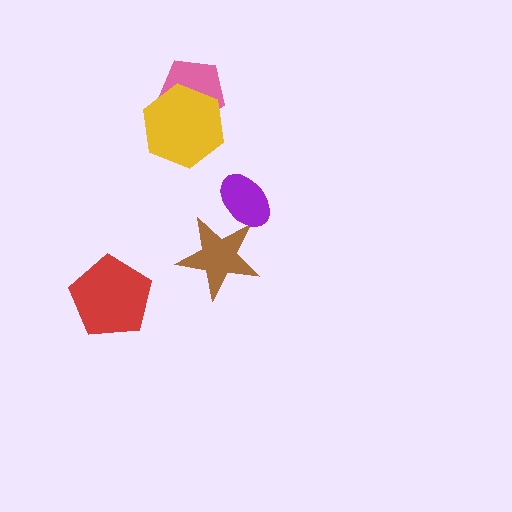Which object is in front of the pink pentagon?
The yellow hexagon is in front of the pink pentagon.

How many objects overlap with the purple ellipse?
1 object overlaps with the purple ellipse.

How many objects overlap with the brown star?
1 object overlaps with the brown star.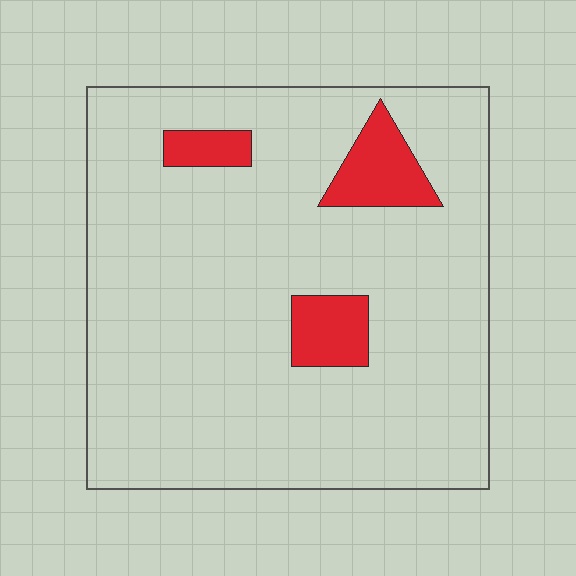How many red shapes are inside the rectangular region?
3.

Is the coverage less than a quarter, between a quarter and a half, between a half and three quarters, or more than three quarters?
Less than a quarter.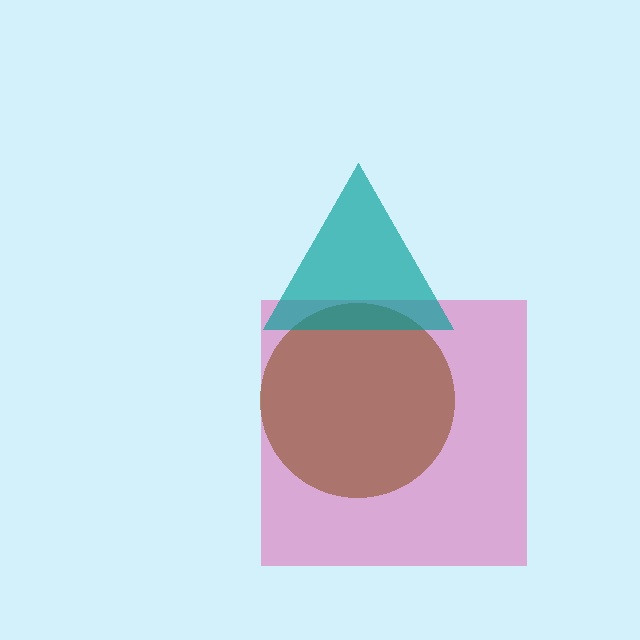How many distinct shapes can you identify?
There are 3 distinct shapes: a pink square, a brown circle, a teal triangle.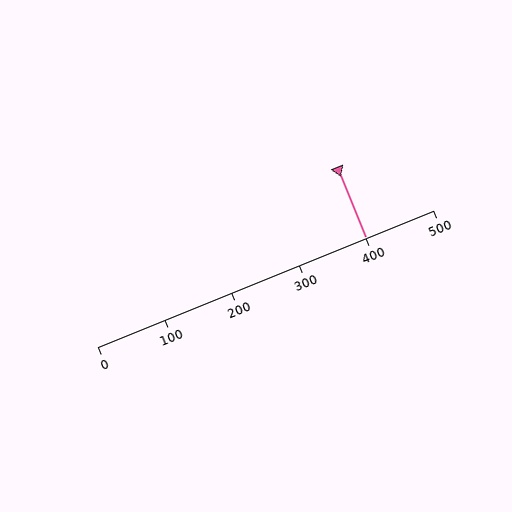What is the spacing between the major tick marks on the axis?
The major ticks are spaced 100 apart.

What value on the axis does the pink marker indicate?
The marker indicates approximately 400.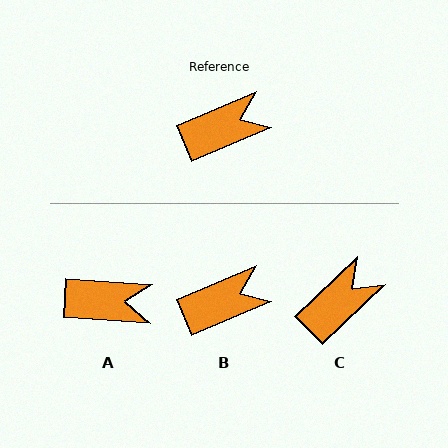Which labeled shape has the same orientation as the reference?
B.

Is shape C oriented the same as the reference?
No, it is off by about 21 degrees.